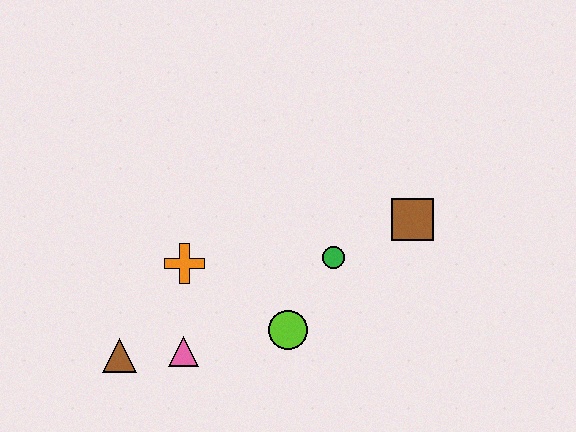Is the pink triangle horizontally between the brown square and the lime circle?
No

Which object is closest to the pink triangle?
The brown triangle is closest to the pink triangle.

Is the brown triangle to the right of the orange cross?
No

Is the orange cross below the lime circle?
No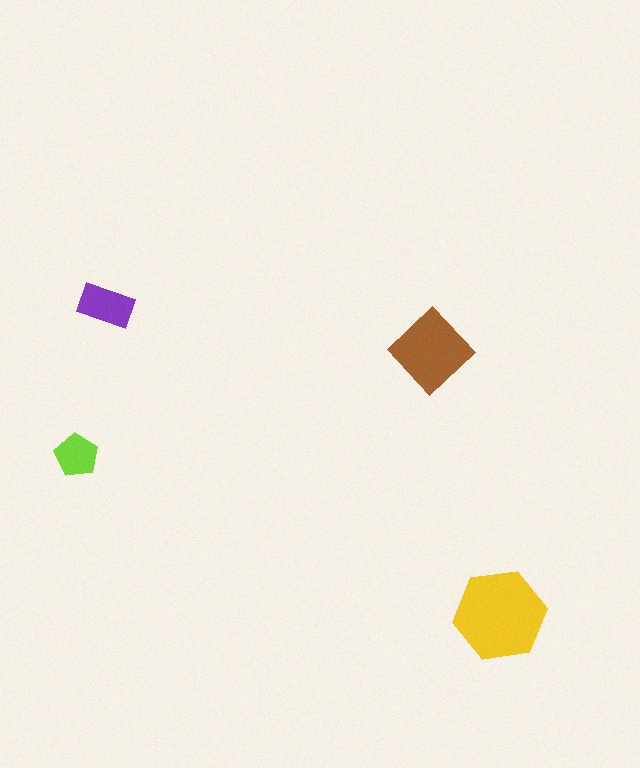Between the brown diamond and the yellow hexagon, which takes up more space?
The yellow hexagon.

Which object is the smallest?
The lime pentagon.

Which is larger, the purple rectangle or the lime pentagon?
The purple rectangle.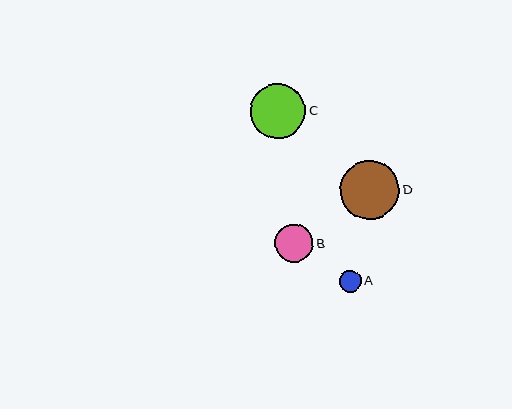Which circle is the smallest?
Circle A is the smallest with a size of approximately 22 pixels.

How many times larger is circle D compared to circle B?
Circle D is approximately 1.6 times the size of circle B.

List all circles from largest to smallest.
From largest to smallest: D, C, B, A.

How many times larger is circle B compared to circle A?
Circle B is approximately 1.7 times the size of circle A.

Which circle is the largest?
Circle D is the largest with a size of approximately 59 pixels.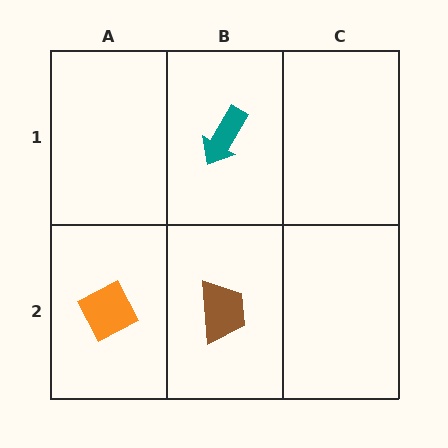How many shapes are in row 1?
1 shape.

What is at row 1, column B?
A teal arrow.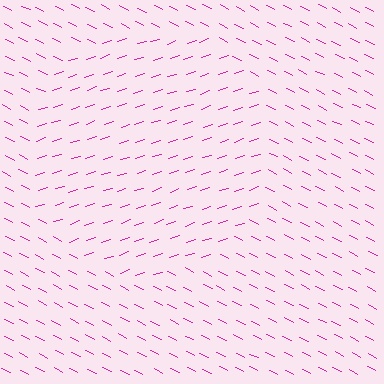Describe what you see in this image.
The image is filled with small magenta line segments. A circle region in the image has lines oriented differently from the surrounding lines, creating a visible texture boundary.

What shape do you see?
I see a circle.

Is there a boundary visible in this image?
Yes, there is a texture boundary formed by a change in line orientation.